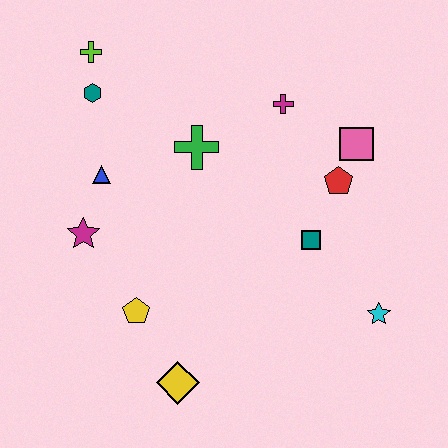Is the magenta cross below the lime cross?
Yes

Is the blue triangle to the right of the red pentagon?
No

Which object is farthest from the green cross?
The cyan star is farthest from the green cross.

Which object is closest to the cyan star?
The teal square is closest to the cyan star.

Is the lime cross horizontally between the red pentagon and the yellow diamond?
No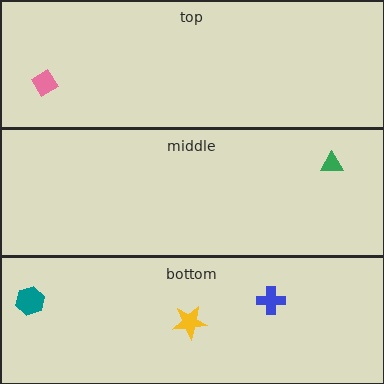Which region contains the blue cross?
The bottom region.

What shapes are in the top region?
The pink diamond.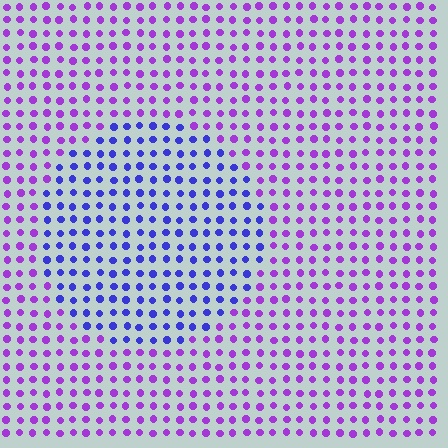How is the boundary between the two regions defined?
The boundary is defined purely by a slight shift in hue (about 40 degrees). Spacing, size, and orientation are identical on both sides.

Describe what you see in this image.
The image is filled with small purple elements in a uniform arrangement. A circle-shaped region is visible where the elements are tinted to a slightly different hue, forming a subtle color boundary.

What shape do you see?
I see a circle.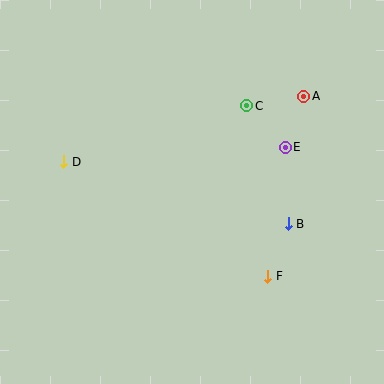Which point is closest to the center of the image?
Point B at (288, 224) is closest to the center.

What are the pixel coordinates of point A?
Point A is at (304, 96).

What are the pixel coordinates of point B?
Point B is at (288, 224).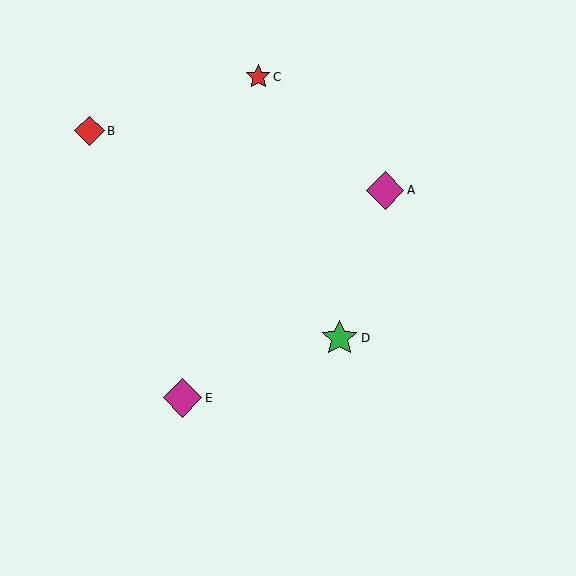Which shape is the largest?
The magenta diamond (labeled E) is the largest.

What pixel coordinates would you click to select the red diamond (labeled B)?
Click at (89, 131) to select the red diamond B.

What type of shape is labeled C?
Shape C is a red star.